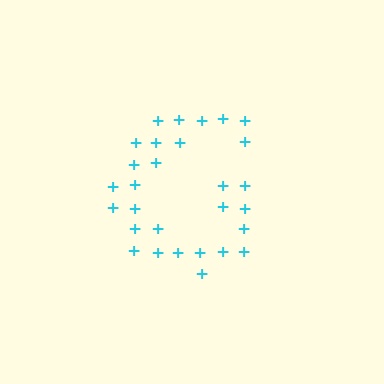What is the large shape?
The large shape is the letter G.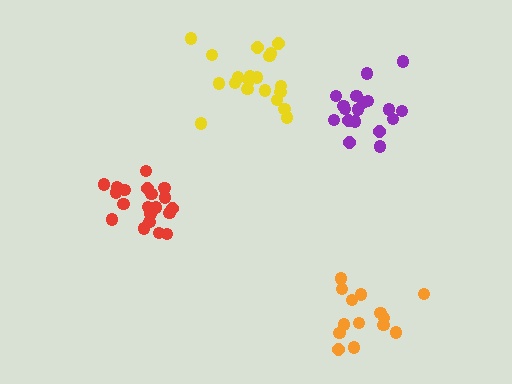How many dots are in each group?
Group 1: 20 dots, Group 2: 20 dots, Group 3: 14 dots, Group 4: 18 dots (72 total).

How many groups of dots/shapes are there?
There are 4 groups.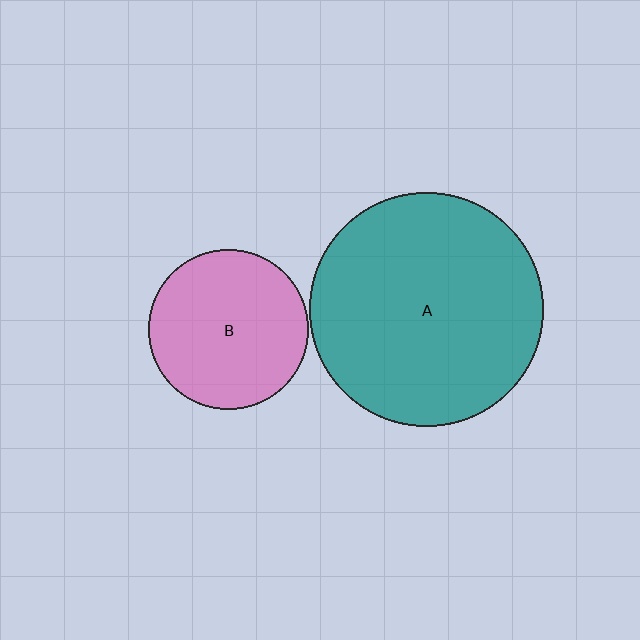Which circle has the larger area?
Circle A (teal).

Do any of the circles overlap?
No, none of the circles overlap.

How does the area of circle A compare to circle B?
Approximately 2.1 times.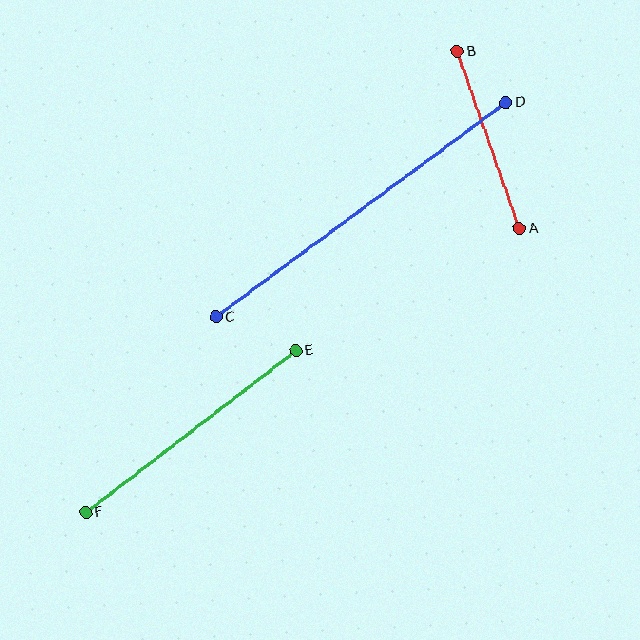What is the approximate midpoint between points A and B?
The midpoint is at approximately (488, 140) pixels.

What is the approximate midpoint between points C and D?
The midpoint is at approximately (361, 210) pixels.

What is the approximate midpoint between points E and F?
The midpoint is at approximately (191, 432) pixels.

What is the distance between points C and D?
The distance is approximately 361 pixels.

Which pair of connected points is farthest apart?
Points C and D are farthest apart.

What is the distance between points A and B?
The distance is approximately 188 pixels.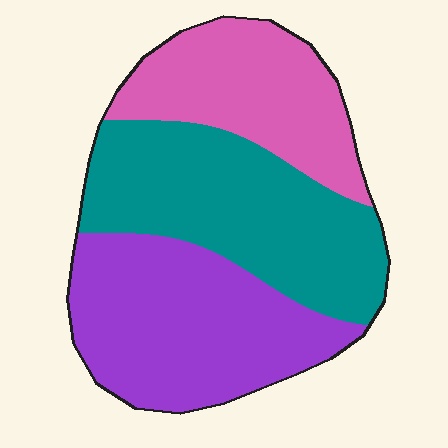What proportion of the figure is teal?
Teal covers roughly 40% of the figure.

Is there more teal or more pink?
Teal.